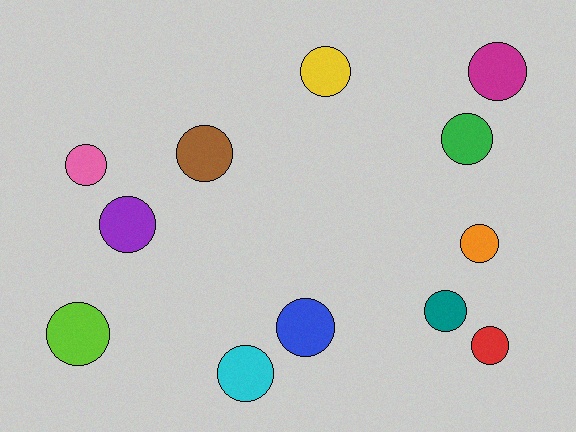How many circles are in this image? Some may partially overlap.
There are 12 circles.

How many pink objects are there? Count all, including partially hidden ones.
There is 1 pink object.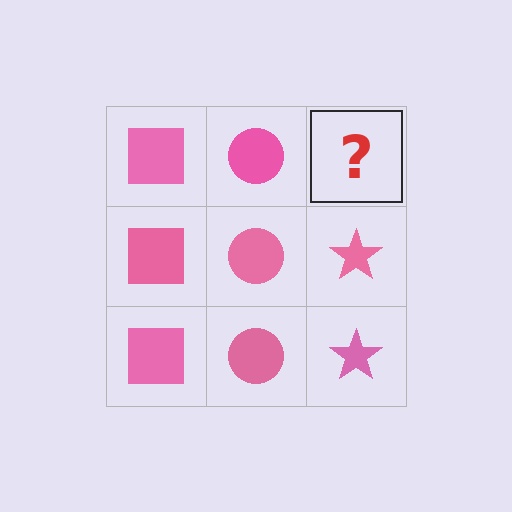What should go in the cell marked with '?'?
The missing cell should contain a pink star.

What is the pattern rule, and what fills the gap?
The rule is that each column has a consistent shape. The gap should be filled with a pink star.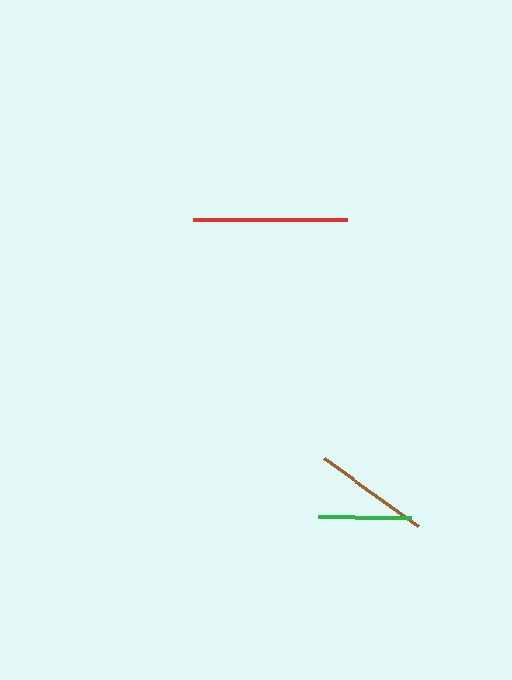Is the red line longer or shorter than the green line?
The red line is longer than the green line.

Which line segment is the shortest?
The green line is the shortest at approximately 94 pixels.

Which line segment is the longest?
The red line is the longest at approximately 154 pixels.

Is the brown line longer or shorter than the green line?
The brown line is longer than the green line.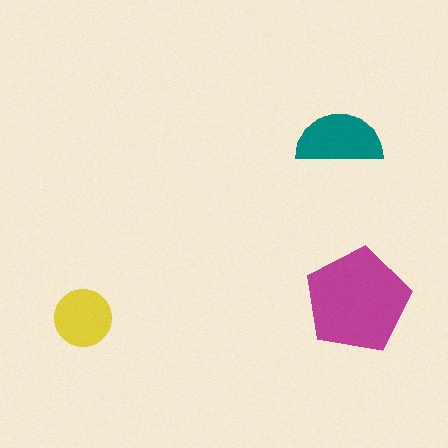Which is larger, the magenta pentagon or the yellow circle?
The magenta pentagon.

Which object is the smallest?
The yellow circle.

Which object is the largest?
The magenta pentagon.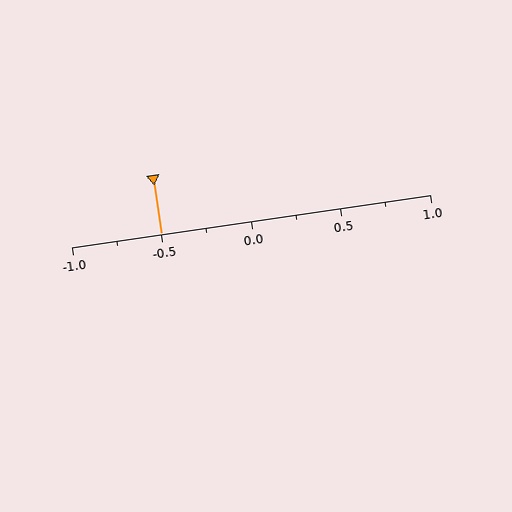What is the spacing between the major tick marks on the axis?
The major ticks are spaced 0.5 apart.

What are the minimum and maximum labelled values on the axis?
The axis runs from -1.0 to 1.0.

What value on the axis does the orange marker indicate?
The marker indicates approximately -0.5.